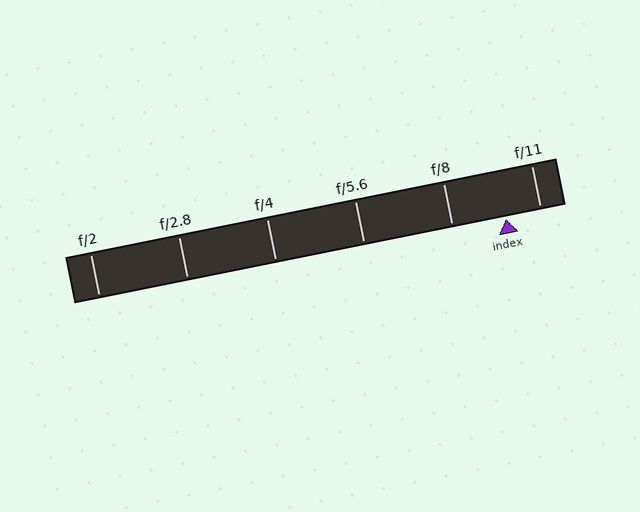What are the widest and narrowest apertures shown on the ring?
The widest aperture shown is f/2 and the narrowest is f/11.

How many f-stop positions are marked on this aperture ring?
There are 6 f-stop positions marked.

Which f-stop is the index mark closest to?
The index mark is closest to f/11.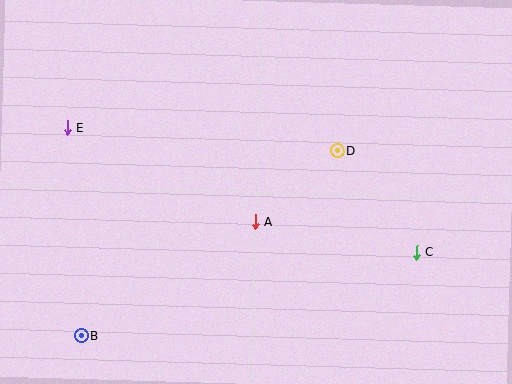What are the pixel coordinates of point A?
Point A is at (256, 222).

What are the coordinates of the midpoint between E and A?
The midpoint between E and A is at (161, 174).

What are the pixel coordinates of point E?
Point E is at (67, 127).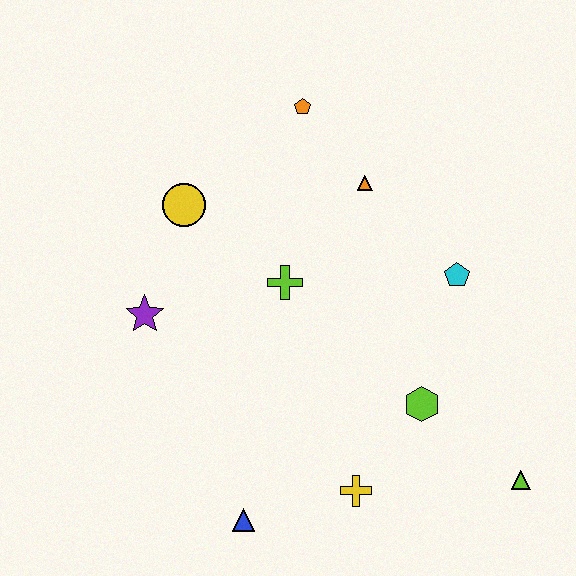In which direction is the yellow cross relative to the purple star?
The yellow cross is to the right of the purple star.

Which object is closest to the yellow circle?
The purple star is closest to the yellow circle.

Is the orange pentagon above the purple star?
Yes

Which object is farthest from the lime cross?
The lime triangle is farthest from the lime cross.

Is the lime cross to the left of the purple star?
No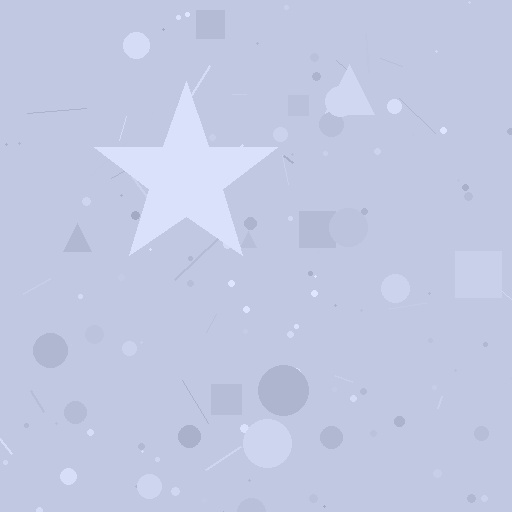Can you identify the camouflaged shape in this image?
The camouflaged shape is a star.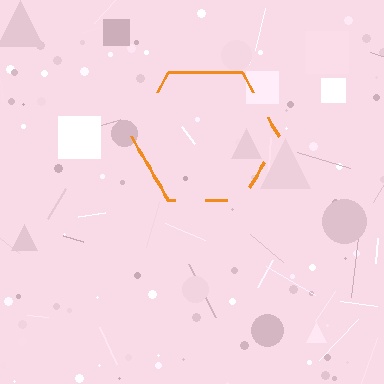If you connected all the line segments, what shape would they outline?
They would outline a hexagon.